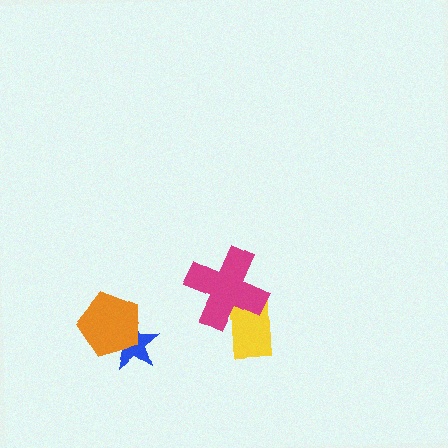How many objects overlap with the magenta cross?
1 object overlaps with the magenta cross.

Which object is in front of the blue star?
The orange pentagon is in front of the blue star.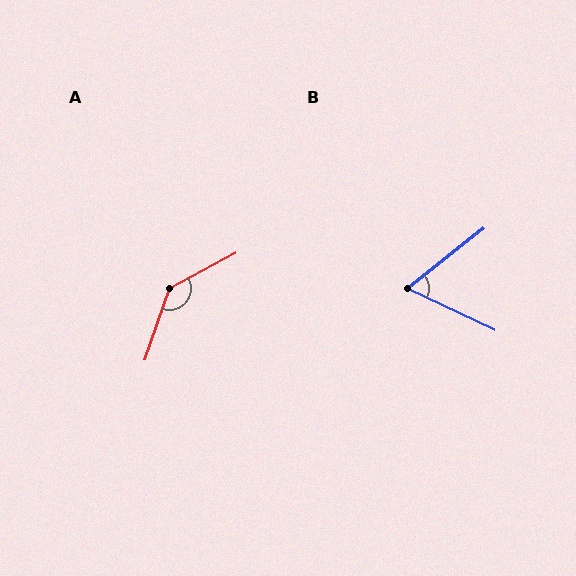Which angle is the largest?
A, at approximately 138 degrees.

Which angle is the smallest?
B, at approximately 64 degrees.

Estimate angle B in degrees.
Approximately 64 degrees.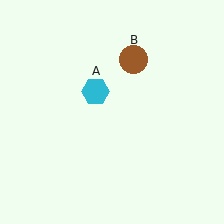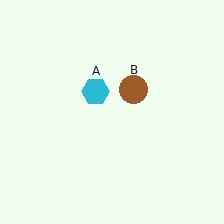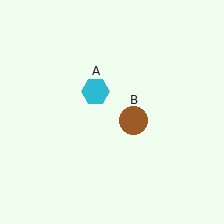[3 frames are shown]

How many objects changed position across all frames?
1 object changed position: brown circle (object B).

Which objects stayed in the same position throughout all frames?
Cyan hexagon (object A) remained stationary.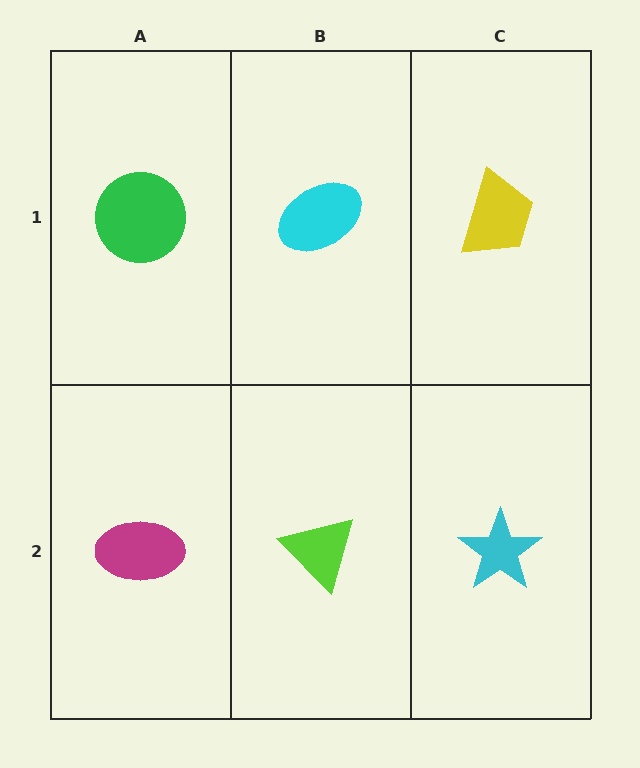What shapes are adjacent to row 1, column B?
A lime triangle (row 2, column B), a green circle (row 1, column A), a yellow trapezoid (row 1, column C).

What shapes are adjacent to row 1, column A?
A magenta ellipse (row 2, column A), a cyan ellipse (row 1, column B).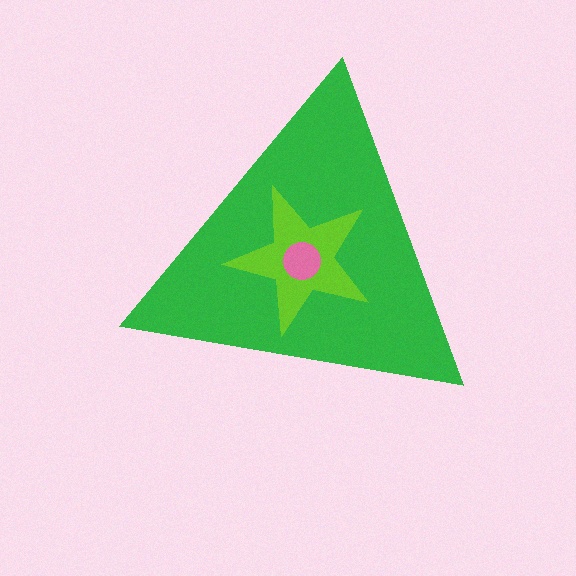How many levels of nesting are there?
3.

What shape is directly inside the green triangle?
The lime star.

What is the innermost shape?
The pink circle.